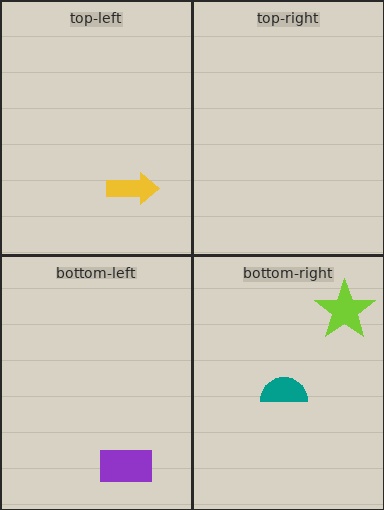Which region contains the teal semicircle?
The bottom-right region.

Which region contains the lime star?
The bottom-right region.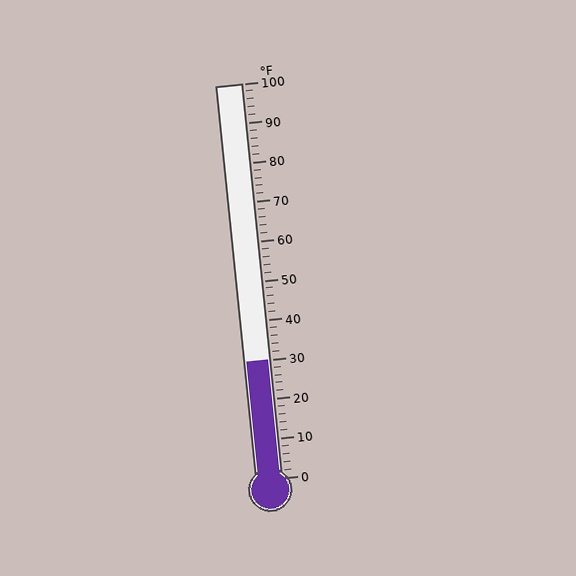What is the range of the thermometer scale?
The thermometer scale ranges from 0°F to 100°F.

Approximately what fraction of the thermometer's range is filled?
The thermometer is filled to approximately 30% of its range.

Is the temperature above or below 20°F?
The temperature is above 20°F.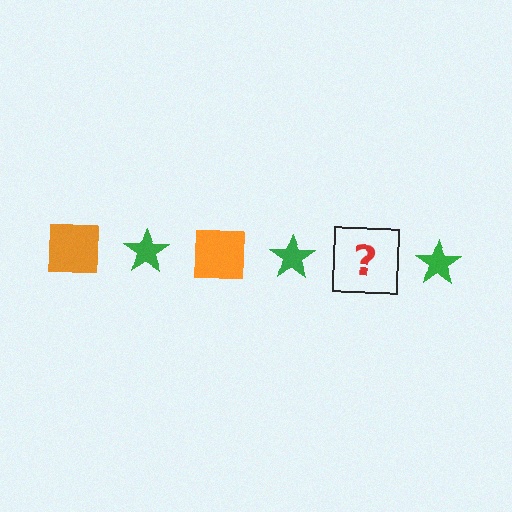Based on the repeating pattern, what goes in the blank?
The blank should be an orange square.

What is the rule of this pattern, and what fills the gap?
The rule is that the pattern alternates between orange square and green star. The gap should be filled with an orange square.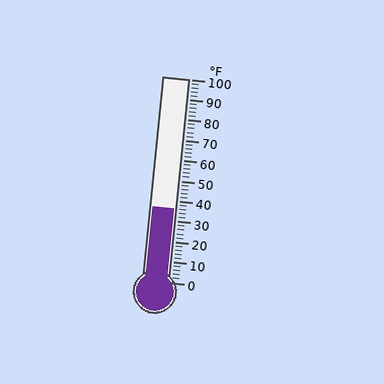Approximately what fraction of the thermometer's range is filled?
The thermometer is filled to approximately 35% of its range.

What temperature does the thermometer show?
The thermometer shows approximately 36°F.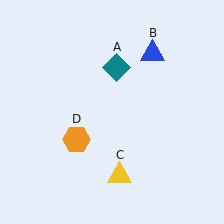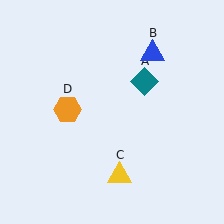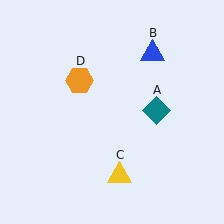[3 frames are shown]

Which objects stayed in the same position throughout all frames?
Blue triangle (object B) and yellow triangle (object C) remained stationary.